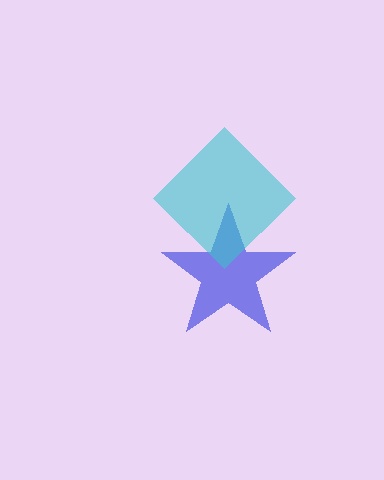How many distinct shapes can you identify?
There are 2 distinct shapes: a blue star, a cyan diamond.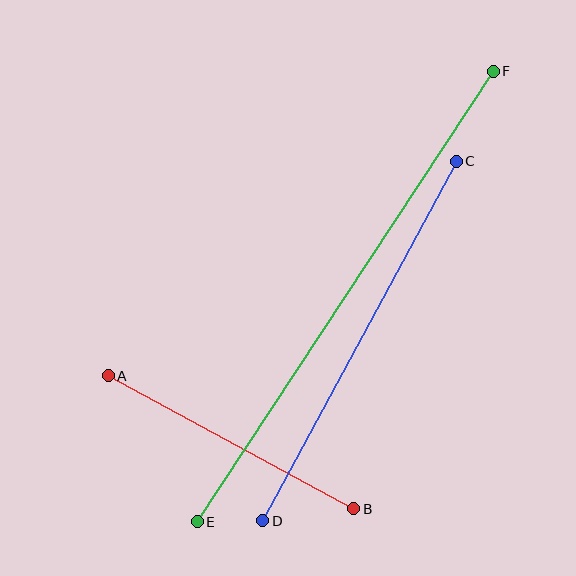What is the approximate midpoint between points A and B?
The midpoint is at approximately (231, 442) pixels.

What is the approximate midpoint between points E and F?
The midpoint is at approximately (345, 296) pixels.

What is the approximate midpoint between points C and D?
The midpoint is at approximately (360, 341) pixels.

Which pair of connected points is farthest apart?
Points E and F are farthest apart.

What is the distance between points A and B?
The distance is approximately 279 pixels.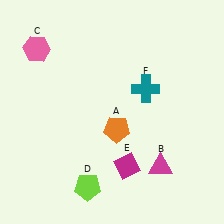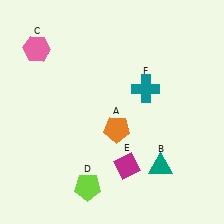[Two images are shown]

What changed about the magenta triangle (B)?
In Image 1, B is magenta. In Image 2, it changed to teal.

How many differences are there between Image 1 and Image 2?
There is 1 difference between the two images.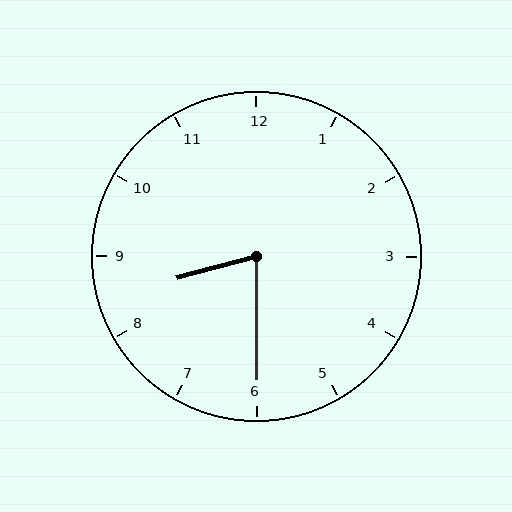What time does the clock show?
8:30.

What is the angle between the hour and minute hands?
Approximately 75 degrees.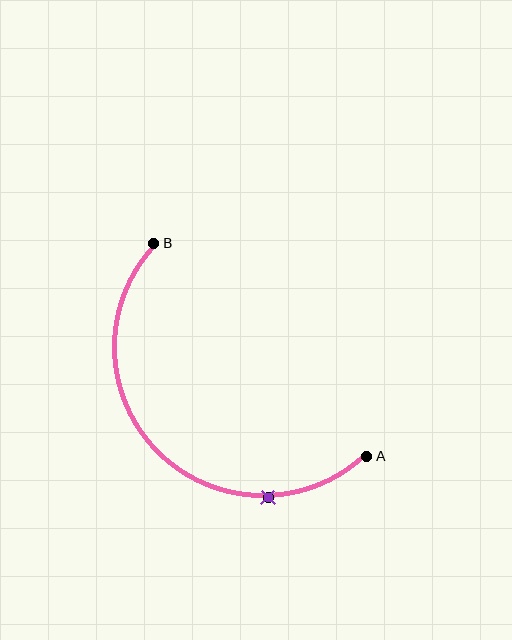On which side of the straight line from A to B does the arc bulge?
The arc bulges below and to the left of the straight line connecting A and B.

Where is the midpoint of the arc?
The arc midpoint is the point on the curve farthest from the straight line joining A and B. It sits below and to the left of that line.